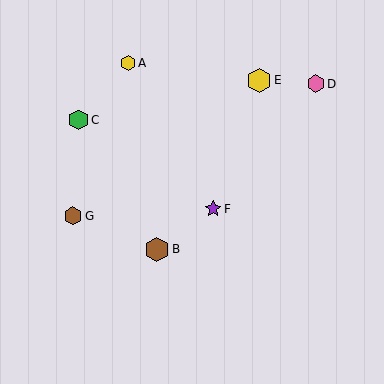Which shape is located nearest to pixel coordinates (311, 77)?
The pink hexagon (labeled D) at (316, 83) is nearest to that location.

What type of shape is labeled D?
Shape D is a pink hexagon.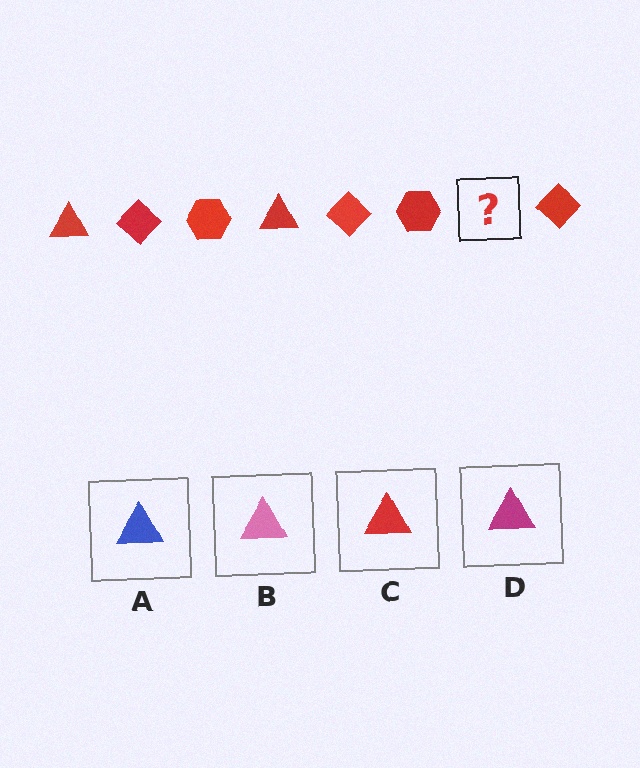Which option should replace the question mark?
Option C.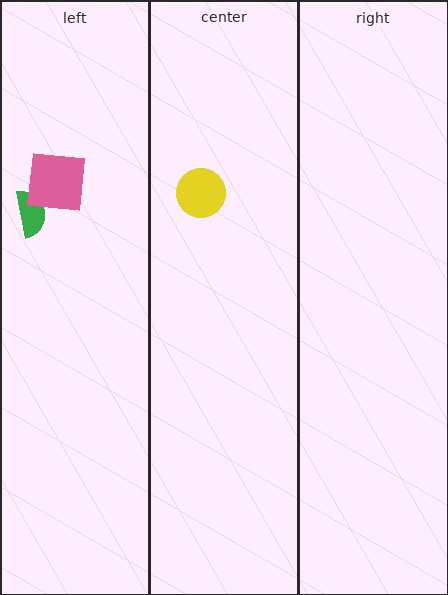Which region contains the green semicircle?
The left region.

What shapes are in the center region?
The yellow circle.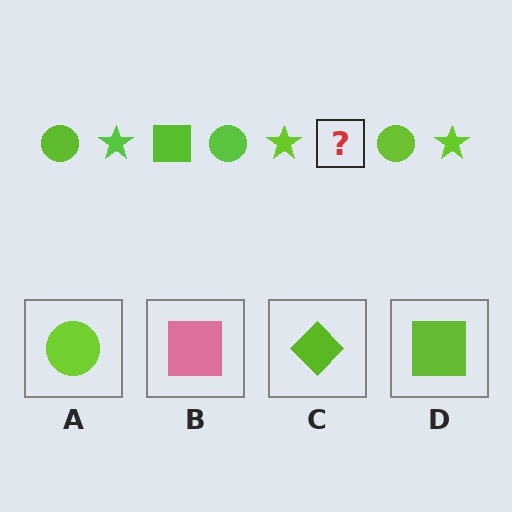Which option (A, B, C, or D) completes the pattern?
D.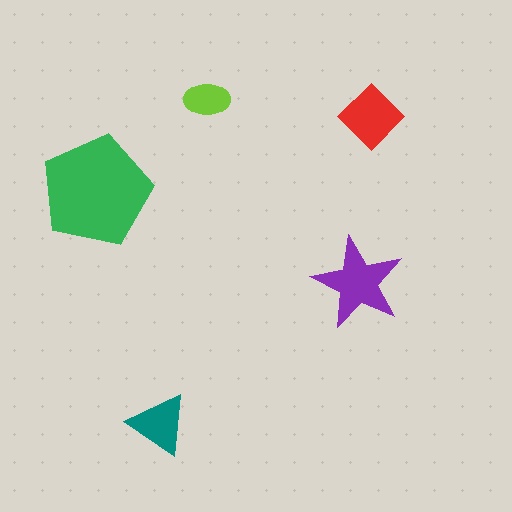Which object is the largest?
The green pentagon.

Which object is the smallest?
The lime ellipse.